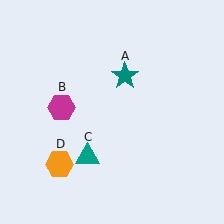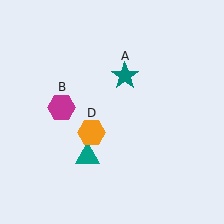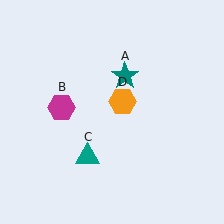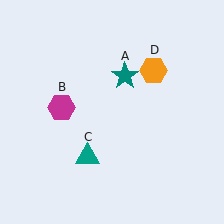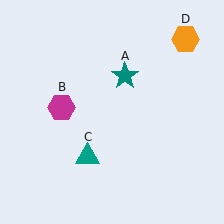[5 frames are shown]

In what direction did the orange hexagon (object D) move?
The orange hexagon (object D) moved up and to the right.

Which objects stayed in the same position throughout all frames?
Teal star (object A) and magenta hexagon (object B) and teal triangle (object C) remained stationary.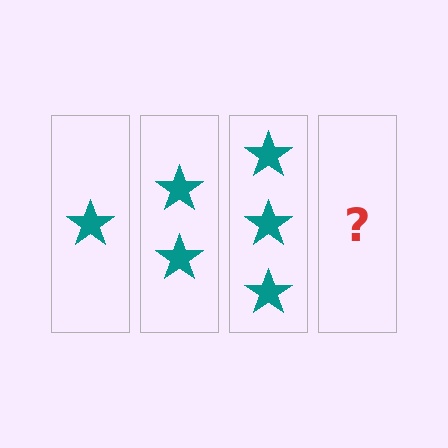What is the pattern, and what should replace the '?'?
The pattern is that each step adds one more star. The '?' should be 4 stars.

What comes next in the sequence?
The next element should be 4 stars.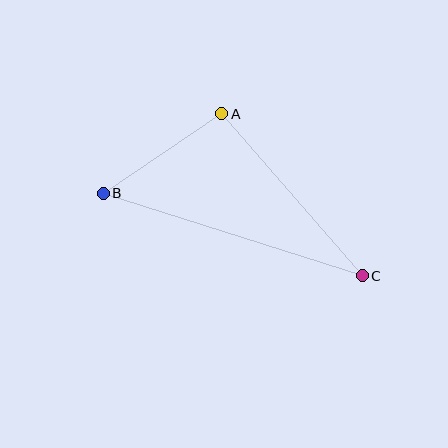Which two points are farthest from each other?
Points B and C are farthest from each other.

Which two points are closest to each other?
Points A and B are closest to each other.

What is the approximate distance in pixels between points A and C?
The distance between A and C is approximately 214 pixels.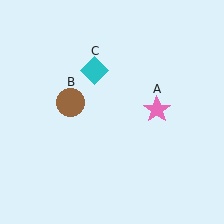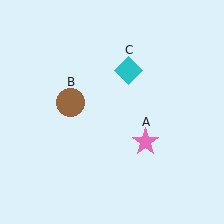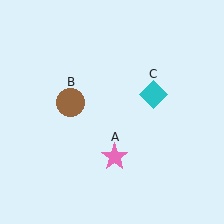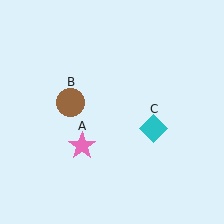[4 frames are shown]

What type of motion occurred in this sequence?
The pink star (object A), cyan diamond (object C) rotated clockwise around the center of the scene.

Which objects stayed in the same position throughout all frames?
Brown circle (object B) remained stationary.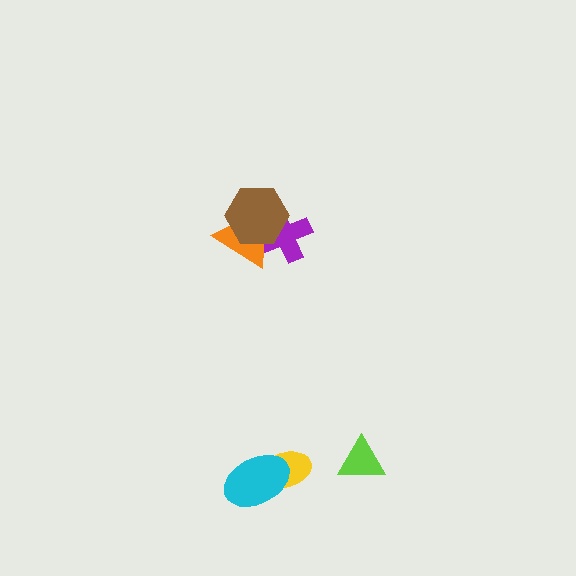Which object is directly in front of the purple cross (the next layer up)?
The orange triangle is directly in front of the purple cross.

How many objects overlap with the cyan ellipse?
1 object overlaps with the cyan ellipse.